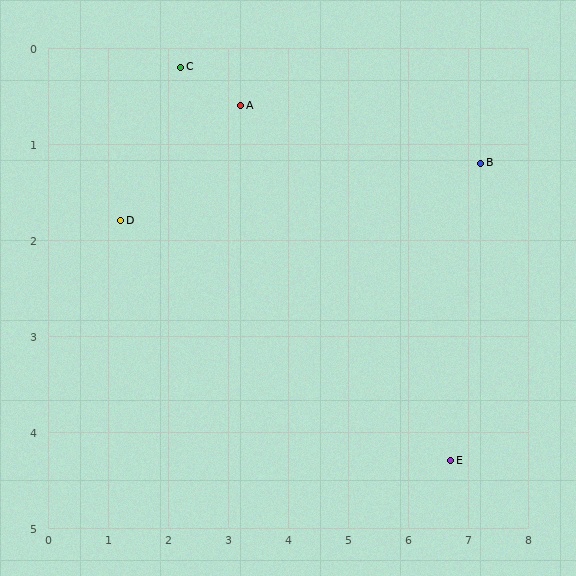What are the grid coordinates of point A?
Point A is at approximately (3.2, 0.6).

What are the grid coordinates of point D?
Point D is at approximately (1.2, 1.8).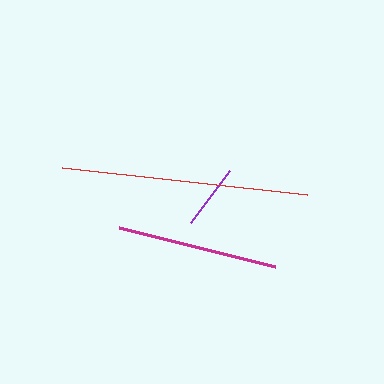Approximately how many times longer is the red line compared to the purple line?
The red line is approximately 3.8 times the length of the purple line.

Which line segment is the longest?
The red line is the longest at approximately 247 pixels.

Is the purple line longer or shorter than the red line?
The red line is longer than the purple line.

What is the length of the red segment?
The red segment is approximately 247 pixels long.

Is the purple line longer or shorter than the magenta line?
The magenta line is longer than the purple line.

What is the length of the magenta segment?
The magenta segment is approximately 161 pixels long.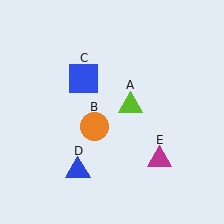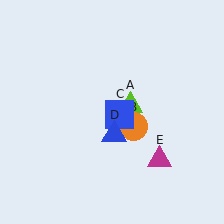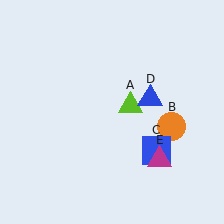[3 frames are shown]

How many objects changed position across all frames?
3 objects changed position: orange circle (object B), blue square (object C), blue triangle (object D).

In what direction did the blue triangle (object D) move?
The blue triangle (object D) moved up and to the right.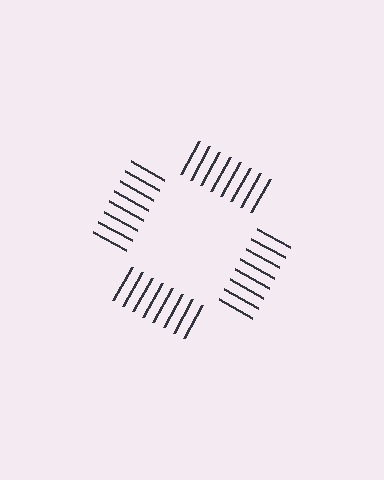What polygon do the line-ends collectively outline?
An illusory square — the line segments terminate on its edges but no continuous stroke is drawn.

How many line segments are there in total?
32 — 8 along each of the 4 edges.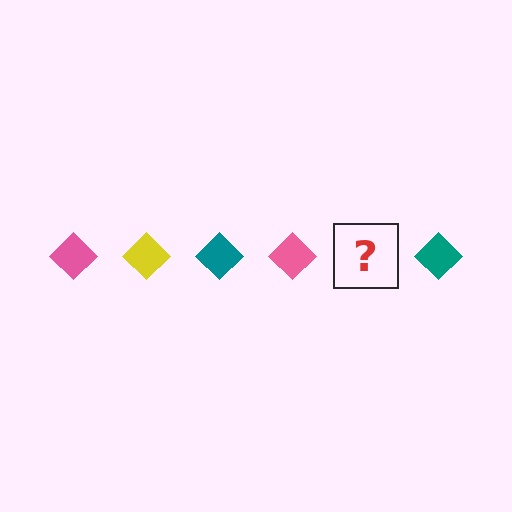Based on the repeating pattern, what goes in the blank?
The blank should be a yellow diamond.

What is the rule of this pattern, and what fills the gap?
The rule is that the pattern cycles through pink, yellow, teal diamonds. The gap should be filled with a yellow diamond.